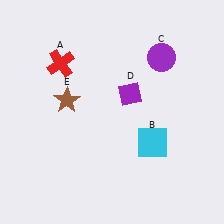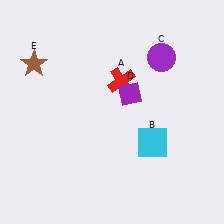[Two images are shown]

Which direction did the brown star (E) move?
The brown star (E) moved up.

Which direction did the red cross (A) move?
The red cross (A) moved right.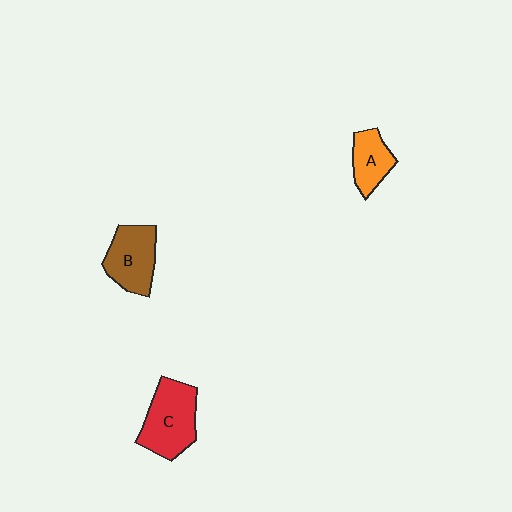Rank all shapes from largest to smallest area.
From largest to smallest: C (red), B (brown), A (orange).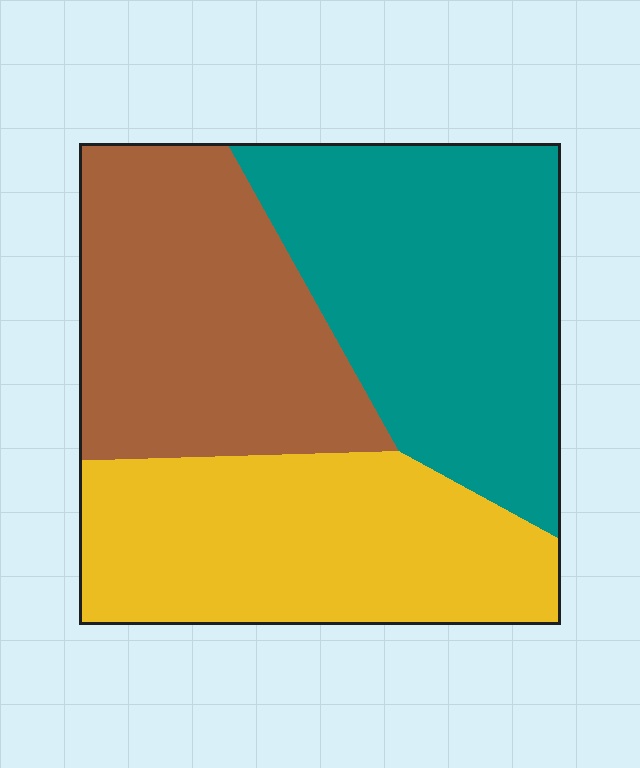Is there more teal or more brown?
Teal.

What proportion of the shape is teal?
Teal takes up about three eighths (3/8) of the shape.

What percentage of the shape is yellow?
Yellow covers about 30% of the shape.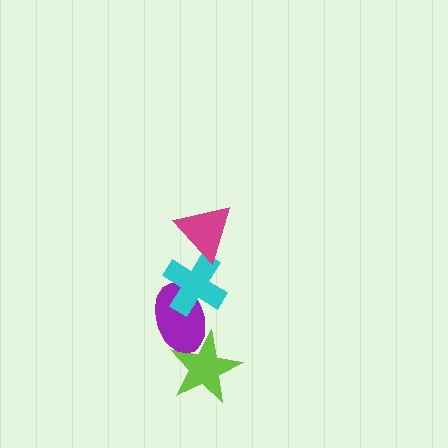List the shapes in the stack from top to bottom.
From top to bottom: the magenta triangle, the cyan cross, the purple ellipse, the lime star.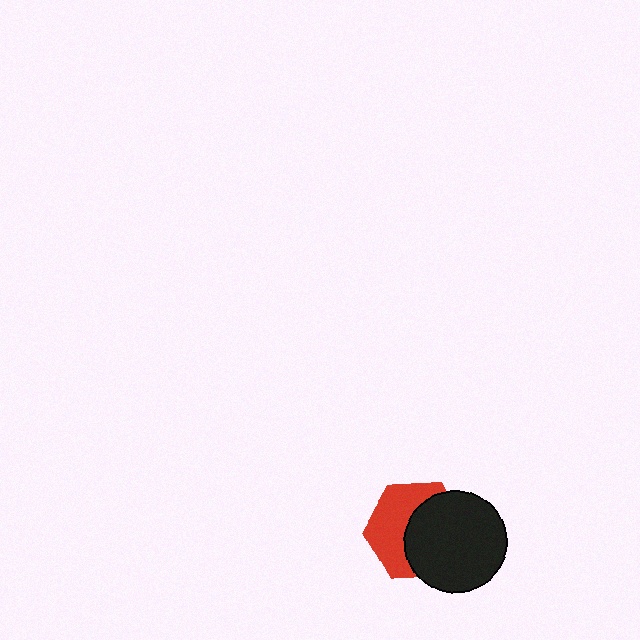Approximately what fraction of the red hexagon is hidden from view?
Roughly 52% of the red hexagon is hidden behind the black circle.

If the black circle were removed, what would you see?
You would see the complete red hexagon.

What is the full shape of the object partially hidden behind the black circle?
The partially hidden object is a red hexagon.